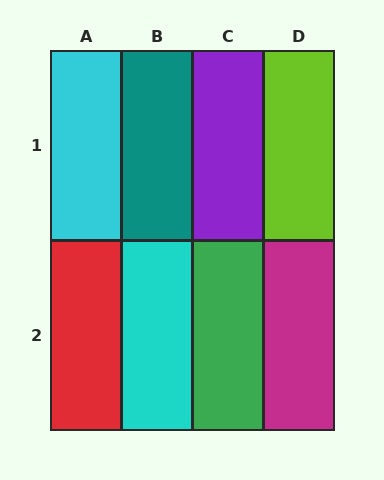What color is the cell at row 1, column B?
Teal.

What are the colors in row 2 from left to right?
Red, cyan, green, magenta.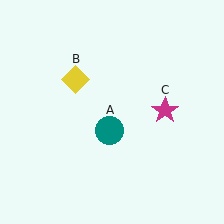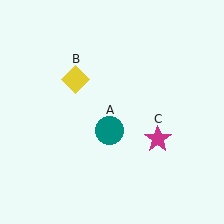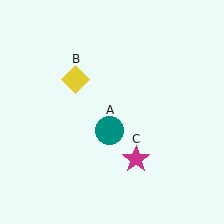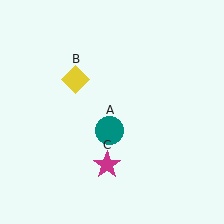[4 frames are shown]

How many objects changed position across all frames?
1 object changed position: magenta star (object C).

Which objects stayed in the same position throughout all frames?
Teal circle (object A) and yellow diamond (object B) remained stationary.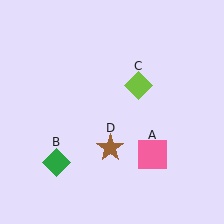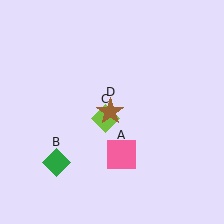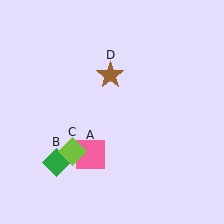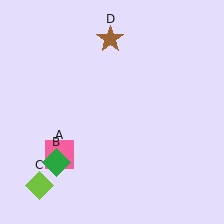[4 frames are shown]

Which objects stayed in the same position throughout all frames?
Green diamond (object B) remained stationary.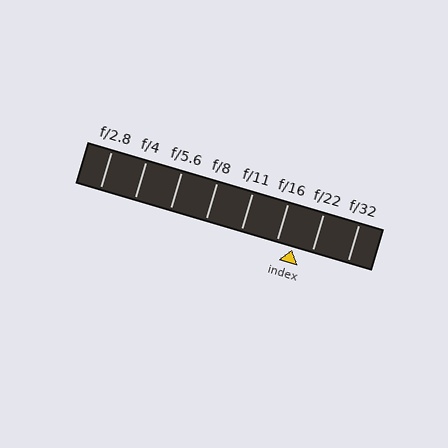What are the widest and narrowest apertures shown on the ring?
The widest aperture shown is f/2.8 and the narrowest is f/32.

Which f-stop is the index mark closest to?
The index mark is closest to f/16.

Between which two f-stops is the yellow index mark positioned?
The index mark is between f/16 and f/22.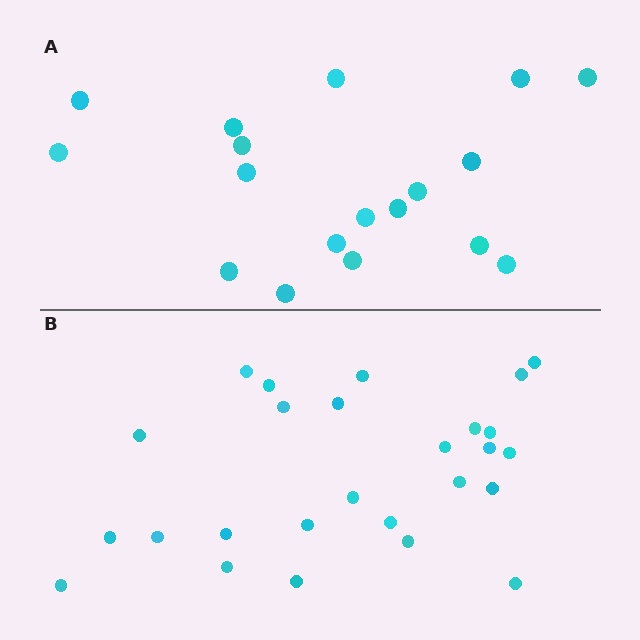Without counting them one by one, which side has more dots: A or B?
Region B (the bottom region) has more dots.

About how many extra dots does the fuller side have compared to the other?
Region B has roughly 8 or so more dots than region A.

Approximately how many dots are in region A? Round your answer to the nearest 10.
About 20 dots. (The exact count is 18, which rounds to 20.)